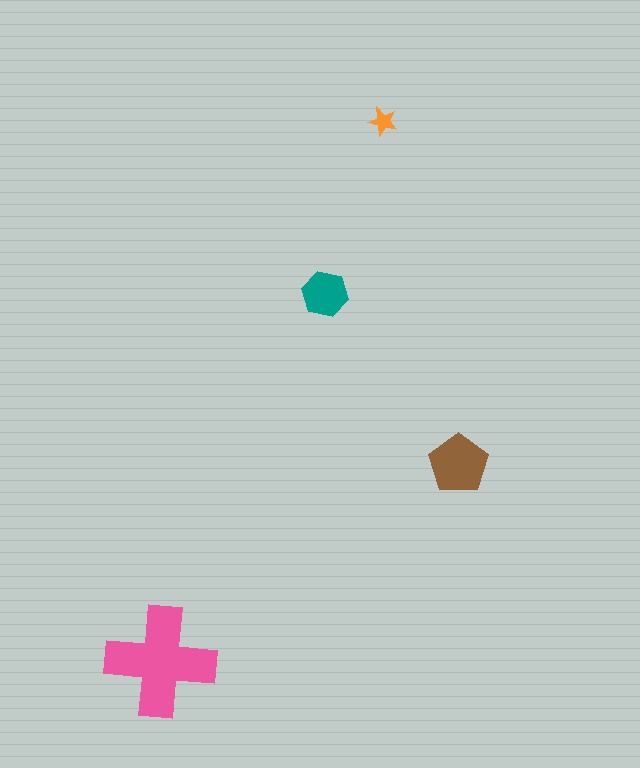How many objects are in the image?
There are 4 objects in the image.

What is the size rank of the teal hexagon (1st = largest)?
3rd.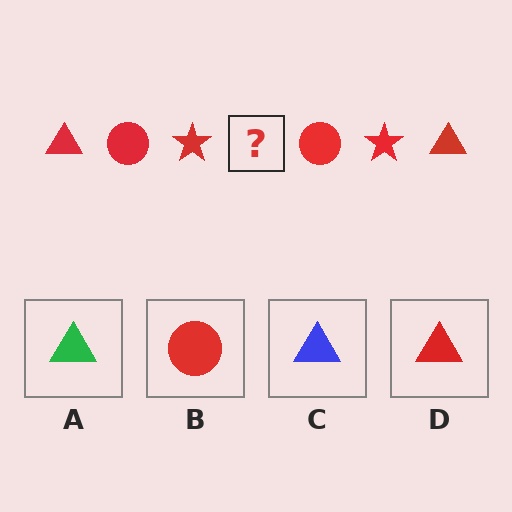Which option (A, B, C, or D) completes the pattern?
D.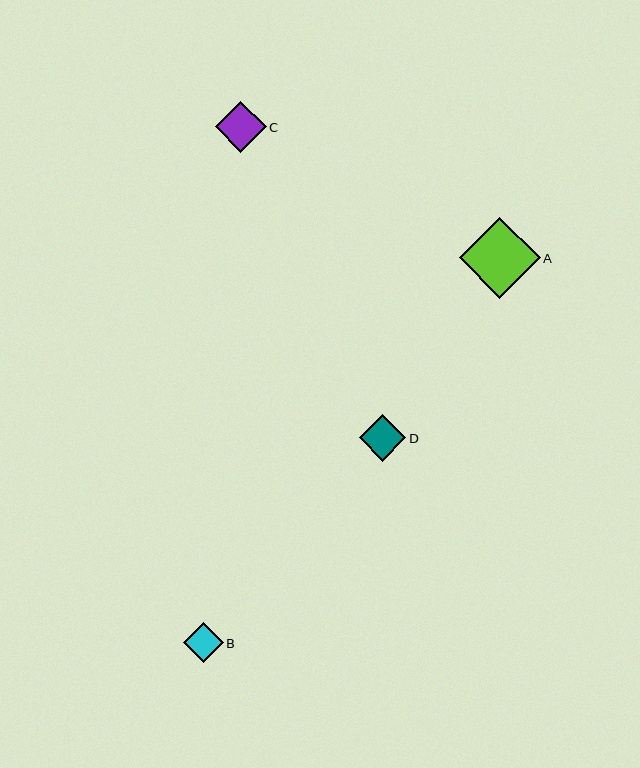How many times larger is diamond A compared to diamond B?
Diamond A is approximately 2.0 times the size of diamond B.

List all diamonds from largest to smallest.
From largest to smallest: A, C, D, B.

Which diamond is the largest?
Diamond A is the largest with a size of approximately 81 pixels.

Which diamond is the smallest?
Diamond B is the smallest with a size of approximately 40 pixels.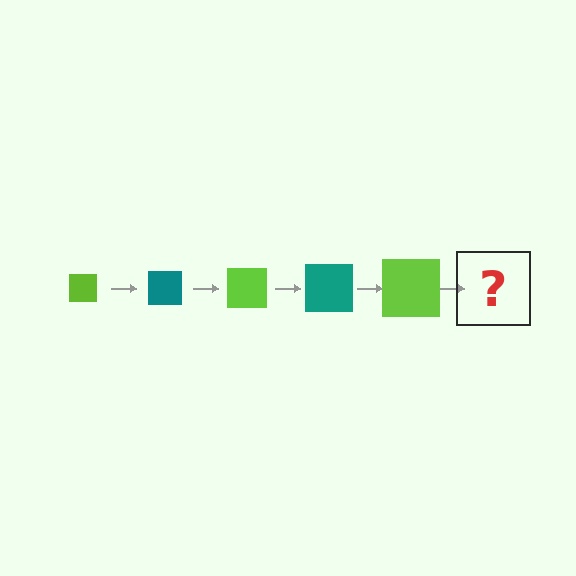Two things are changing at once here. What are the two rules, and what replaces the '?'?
The two rules are that the square grows larger each step and the color cycles through lime and teal. The '?' should be a teal square, larger than the previous one.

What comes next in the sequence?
The next element should be a teal square, larger than the previous one.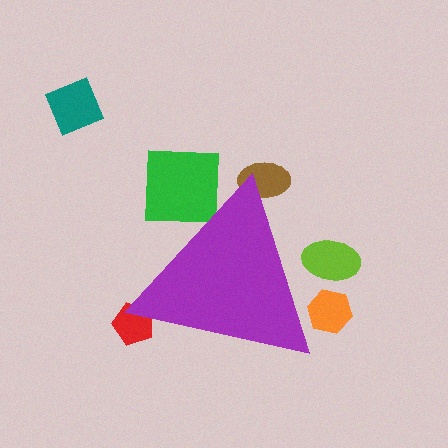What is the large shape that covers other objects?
A purple triangle.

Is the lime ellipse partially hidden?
Yes, the lime ellipse is partially hidden behind the purple triangle.